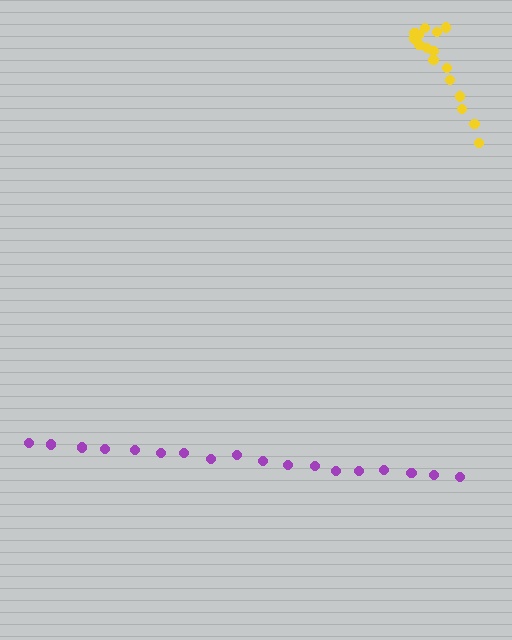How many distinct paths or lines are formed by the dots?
There are 2 distinct paths.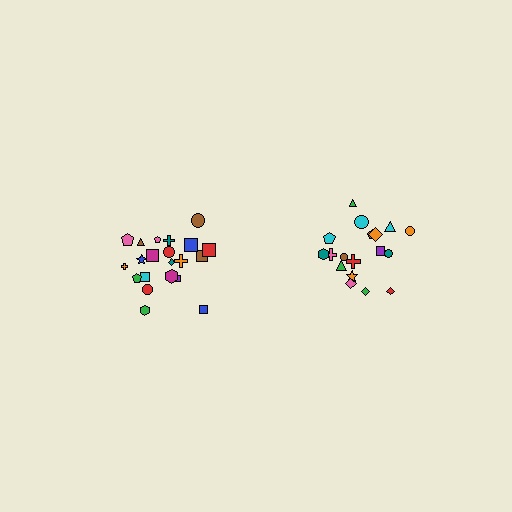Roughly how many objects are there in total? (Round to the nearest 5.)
Roughly 40 objects in total.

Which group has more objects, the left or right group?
The left group.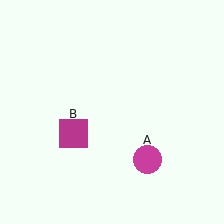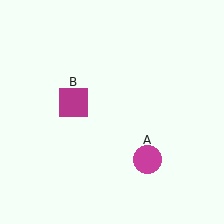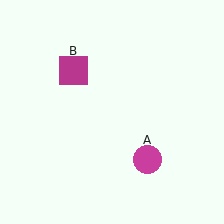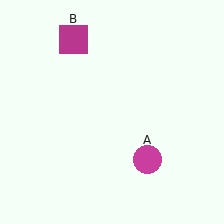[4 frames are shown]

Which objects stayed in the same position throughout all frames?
Magenta circle (object A) remained stationary.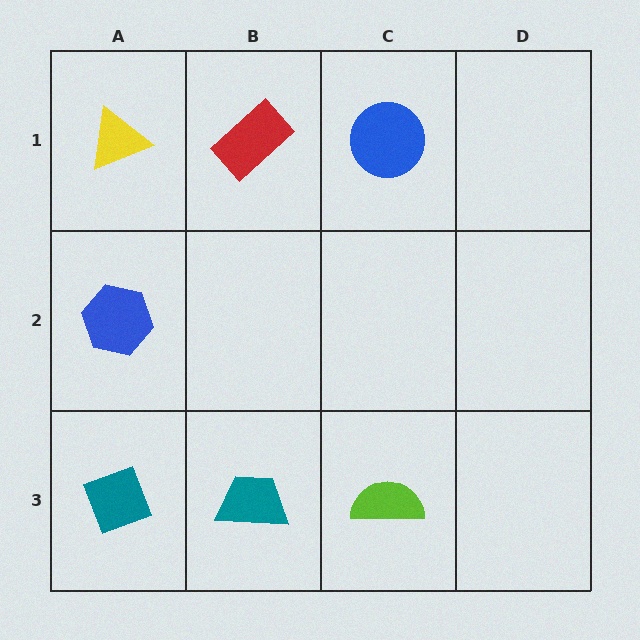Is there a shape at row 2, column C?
No, that cell is empty.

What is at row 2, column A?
A blue hexagon.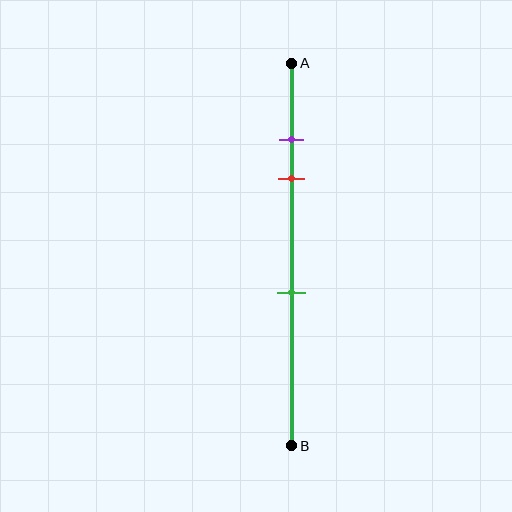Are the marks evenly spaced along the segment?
No, the marks are not evenly spaced.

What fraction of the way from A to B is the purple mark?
The purple mark is approximately 20% (0.2) of the way from A to B.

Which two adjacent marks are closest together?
The purple and red marks are the closest adjacent pair.